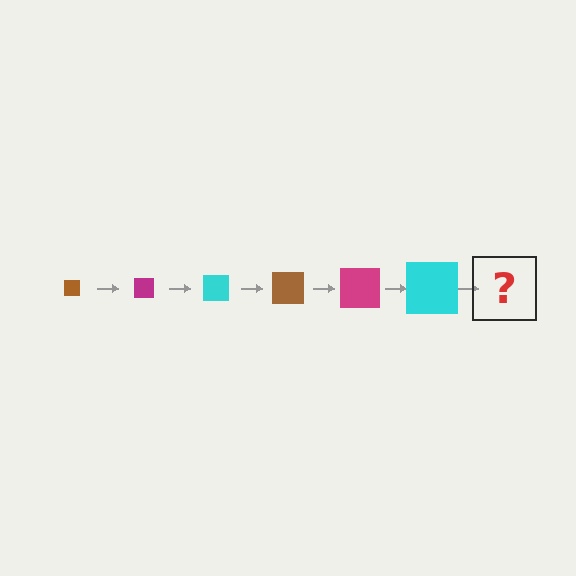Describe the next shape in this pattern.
It should be a brown square, larger than the previous one.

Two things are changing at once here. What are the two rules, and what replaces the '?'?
The two rules are that the square grows larger each step and the color cycles through brown, magenta, and cyan. The '?' should be a brown square, larger than the previous one.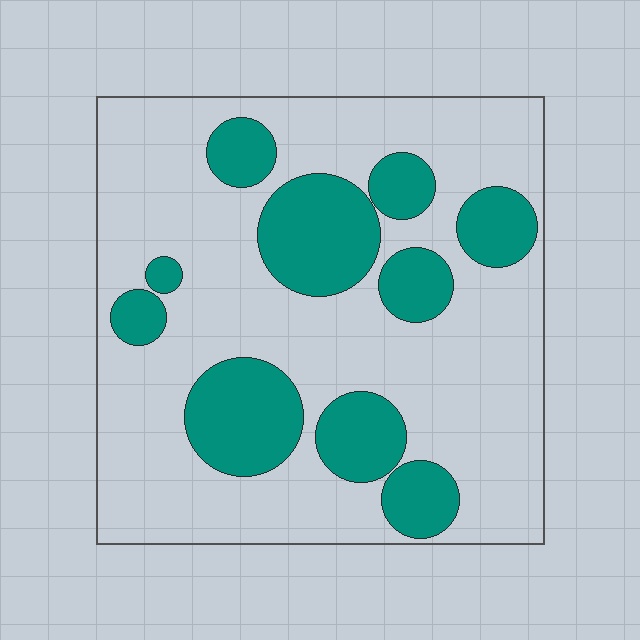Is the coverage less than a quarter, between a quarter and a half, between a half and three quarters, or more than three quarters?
Between a quarter and a half.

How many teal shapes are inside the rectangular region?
10.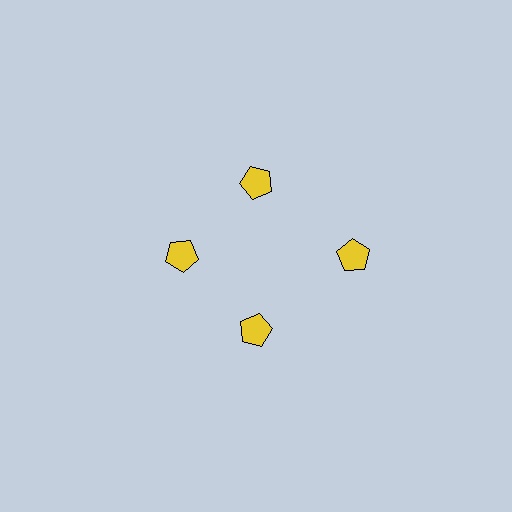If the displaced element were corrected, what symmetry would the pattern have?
It would have 4-fold rotational symmetry — the pattern would map onto itself every 90 degrees.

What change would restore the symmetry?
The symmetry would be restored by moving it inward, back onto the ring so that all 4 pentagons sit at equal angles and equal distance from the center.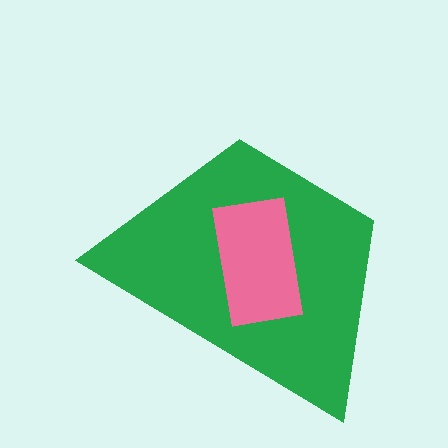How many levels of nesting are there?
2.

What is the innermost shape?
The pink rectangle.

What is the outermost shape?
The green trapezoid.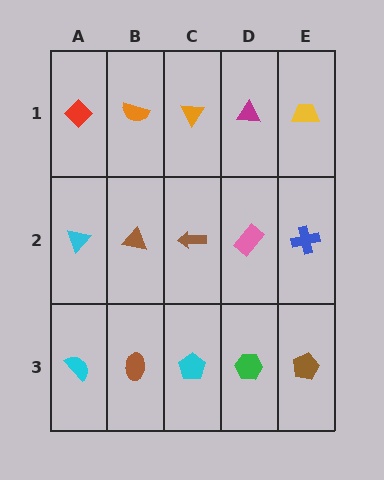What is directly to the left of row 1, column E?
A magenta triangle.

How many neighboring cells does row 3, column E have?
2.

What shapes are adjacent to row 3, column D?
A pink rectangle (row 2, column D), a cyan pentagon (row 3, column C), a brown pentagon (row 3, column E).